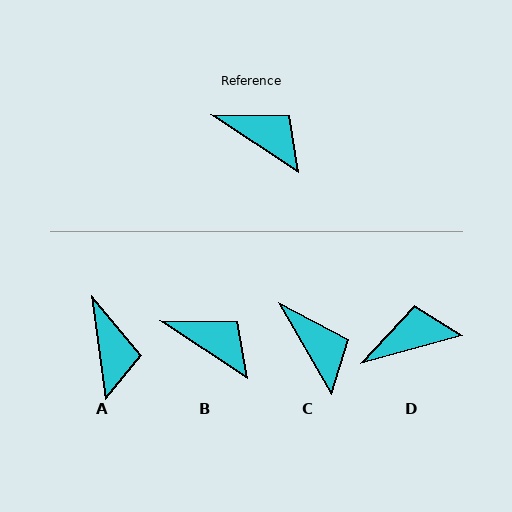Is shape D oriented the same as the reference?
No, it is off by about 49 degrees.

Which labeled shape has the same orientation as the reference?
B.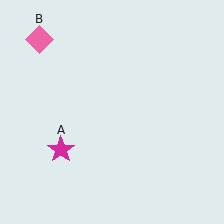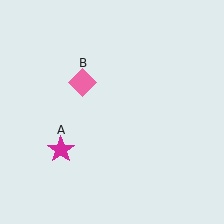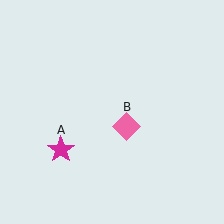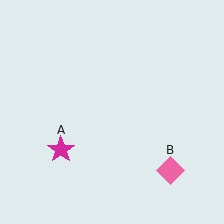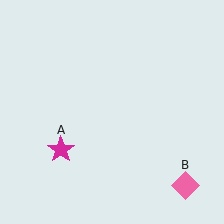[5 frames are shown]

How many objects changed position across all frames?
1 object changed position: pink diamond (object B).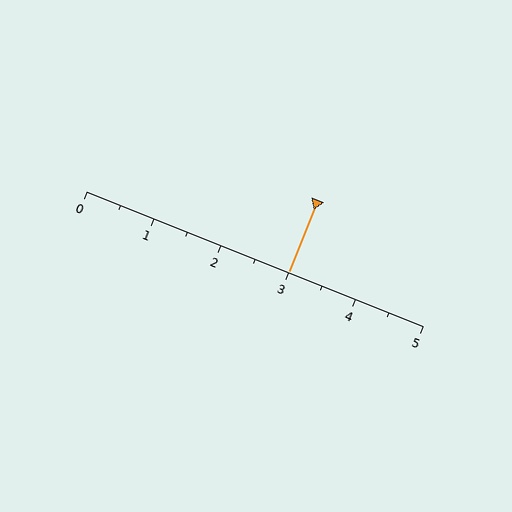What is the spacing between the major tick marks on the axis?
The major ticks are spaced 1 apart.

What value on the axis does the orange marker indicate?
The marker indicates approximately 3.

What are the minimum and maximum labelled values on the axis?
The axis runs from 0 to 5.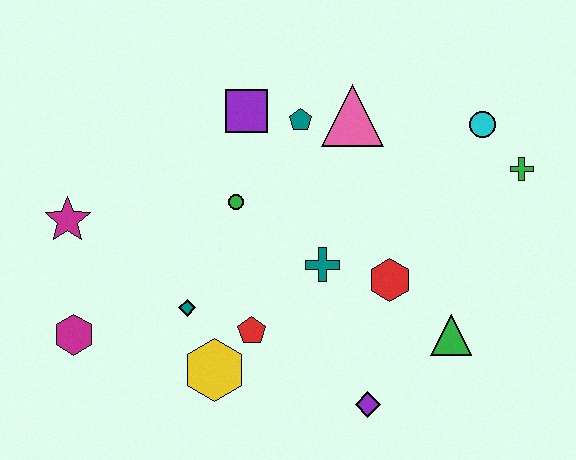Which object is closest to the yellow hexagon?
The red pentagon is closest to the yellow hexagon.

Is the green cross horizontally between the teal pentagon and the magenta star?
No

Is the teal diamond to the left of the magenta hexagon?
No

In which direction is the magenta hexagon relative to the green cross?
The magenta hexagon is to the left of the green cross.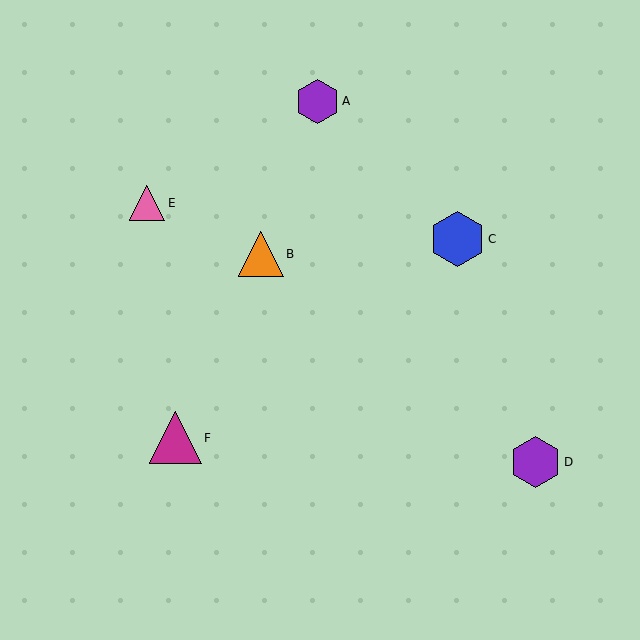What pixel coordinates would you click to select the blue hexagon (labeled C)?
Click at (458, 239) to select the blue hexagon C.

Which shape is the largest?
The blue hexagon (labeled C) is the largest.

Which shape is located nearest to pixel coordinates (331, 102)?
The purple hexagon (labeled A) at (317, 101) is nearest to that location.